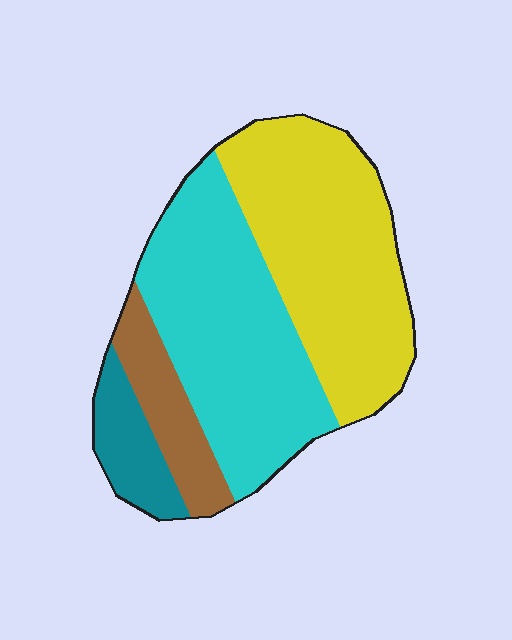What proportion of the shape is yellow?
Yellow takes up about two fifths (2/5) of the shape.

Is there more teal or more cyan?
Cyan.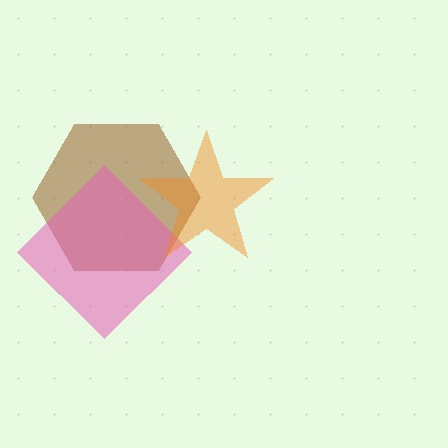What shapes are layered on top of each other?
The layered shapes are: a brown hexagon, a pink diamond, an orange star.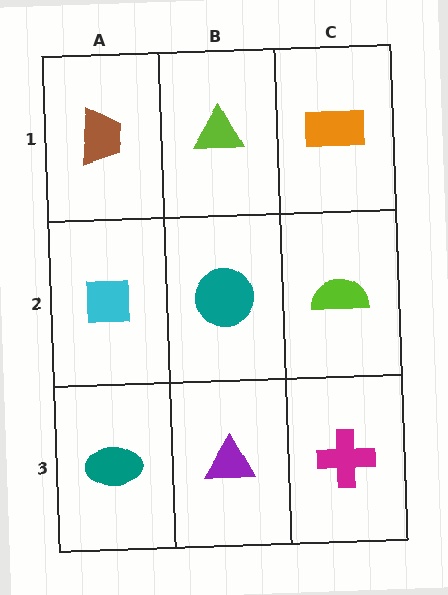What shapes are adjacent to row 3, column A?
A cyan square (row 2, column A), a purple triangle (row 3, column B).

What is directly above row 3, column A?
A cyan square.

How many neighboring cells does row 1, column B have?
3.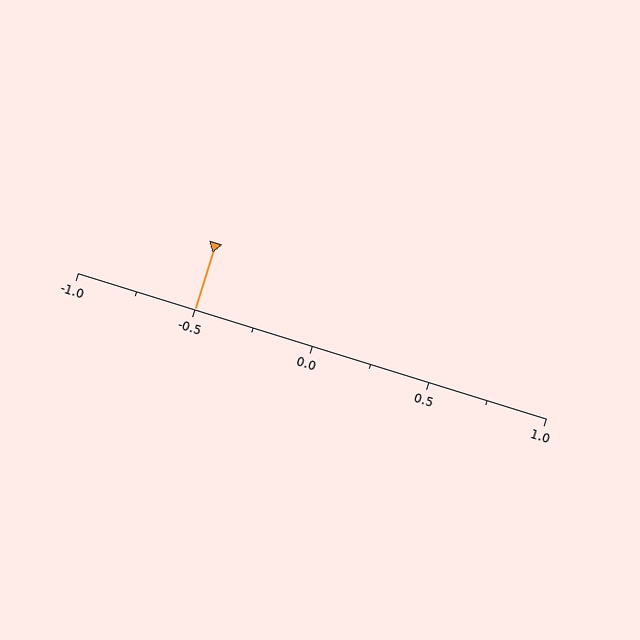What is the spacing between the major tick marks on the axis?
The major ticks are spaced 0.5 apart.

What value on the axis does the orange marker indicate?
The marker indicates approximately -0.5.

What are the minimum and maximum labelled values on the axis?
The axis runs from -1.0 to 1.0.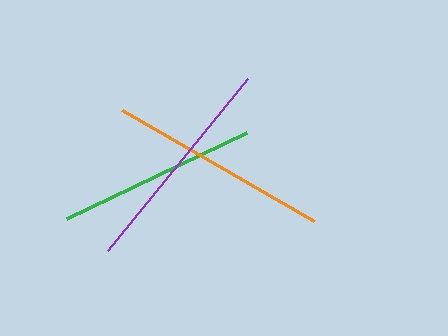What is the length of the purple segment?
The purple segment is approximately 221 pixels long.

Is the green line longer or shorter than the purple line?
The purple line is longer than the green line.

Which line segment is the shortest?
The green line is the shortest at approximately 199 pixels.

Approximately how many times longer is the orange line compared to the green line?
The orange line is approximately 1.1 times the length of the green line.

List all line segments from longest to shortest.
From longest to shortest: orange, purple, green.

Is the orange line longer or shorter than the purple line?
The orange line is longer than the purple line.